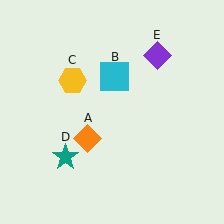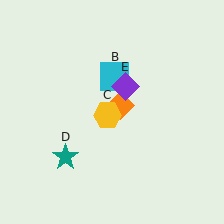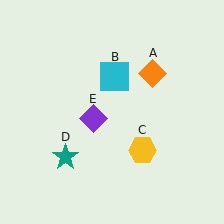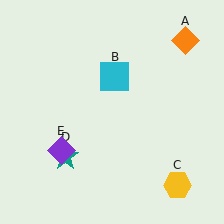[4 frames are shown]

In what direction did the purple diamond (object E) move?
The purple diamond (object E) moved down and to the left.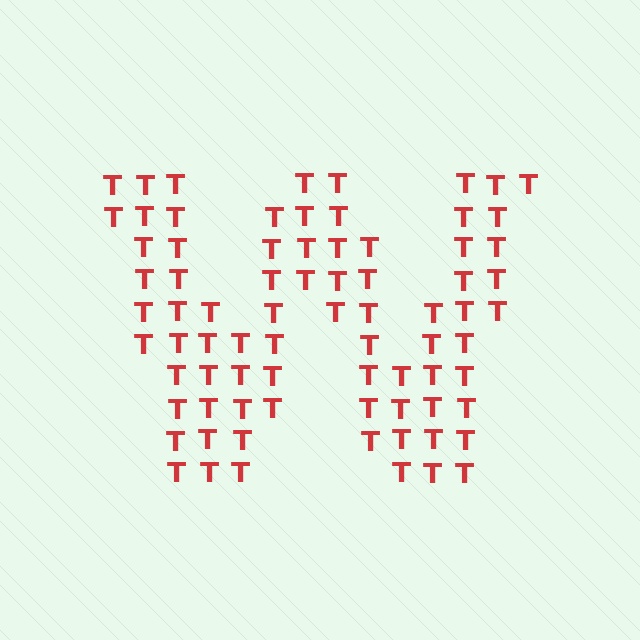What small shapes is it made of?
It is made of small letter T's.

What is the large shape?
The large shape is the letter W.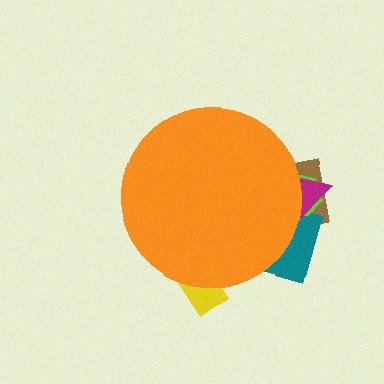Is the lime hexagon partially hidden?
Yes, the lime hexagon is partially hidden behind the orange circle.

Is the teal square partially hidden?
Yes, the teal square is partially hidden behind the orange circle.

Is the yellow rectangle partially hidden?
Yes, the yellow rectangle is partially hidden behind the orange circle.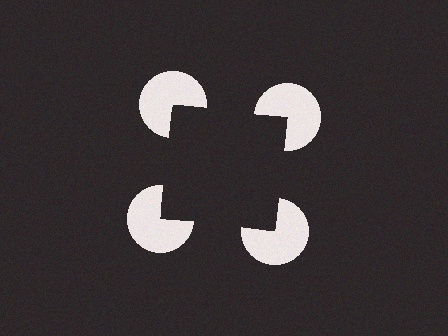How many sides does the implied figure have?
4 sides.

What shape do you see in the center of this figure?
An illusory square — its edges are inferred from the aligned wedge cuts in the pac-man discs, not physically drawn.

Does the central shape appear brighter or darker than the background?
It typically appears slightly darker than the background, even though no actual brightness change is drawn.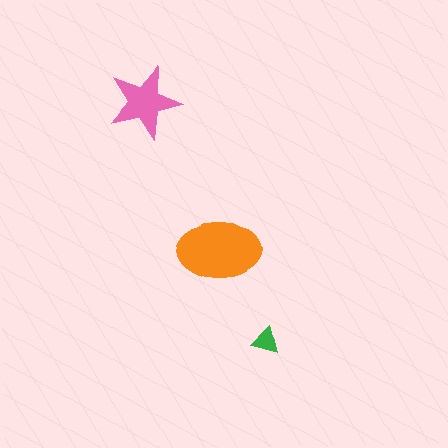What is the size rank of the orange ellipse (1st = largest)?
1st.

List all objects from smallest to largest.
The green triangle, the pink star, the orange ellipse.